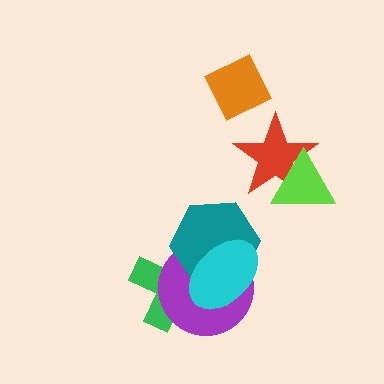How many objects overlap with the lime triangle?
1 object overlaps with the lime triangle.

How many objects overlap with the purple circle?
3 objects overlap with the purple circle.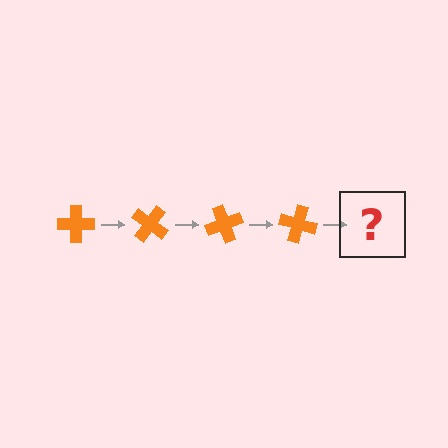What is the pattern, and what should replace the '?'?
The pattern is that the cross rotates 35 degrees each step. The '?' should be an orange cross rotated 140 degrees.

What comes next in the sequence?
The next element should be an orange cross rotated 140 degrees.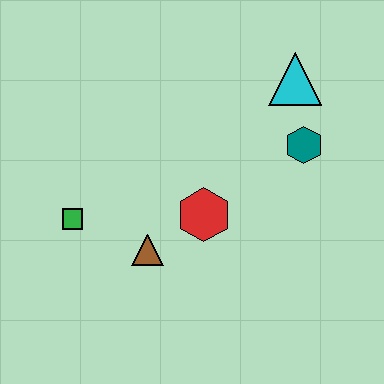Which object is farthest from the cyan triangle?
The green square is farthest from the cyan triangle.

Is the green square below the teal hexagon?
Yes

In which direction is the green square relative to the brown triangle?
The green square is to the left of the brown triangle.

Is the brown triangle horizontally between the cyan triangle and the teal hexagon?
No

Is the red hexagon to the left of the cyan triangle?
Yes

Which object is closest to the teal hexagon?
The cyan triangle is closest to the teal hexagon.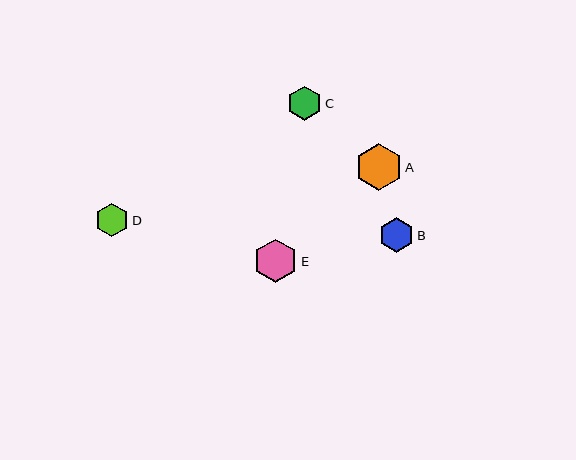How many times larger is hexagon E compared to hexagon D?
Hexagon E is approximately 1.3 times the size of hexagon D.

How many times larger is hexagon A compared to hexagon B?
Hexagon A is approximately 1.4 times the size of hexagon B.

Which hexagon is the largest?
Hexagon A is the largest with a size of approximately 47 pixels.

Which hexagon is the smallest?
Hexagon D is the smallest with a size of approximately 33 pixels.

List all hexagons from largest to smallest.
From largest to smallest: A, E, B, C, D.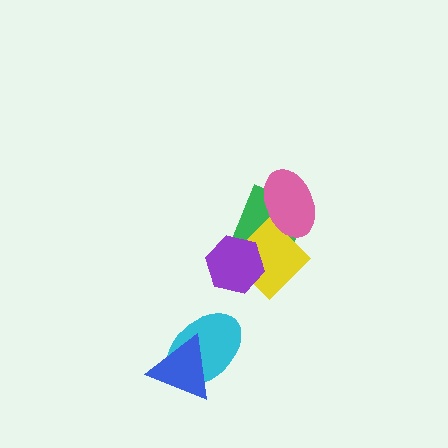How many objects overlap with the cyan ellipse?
1 object overlaps with the cyan ellipse.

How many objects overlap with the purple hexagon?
2 objects overlap with the purple hexagon.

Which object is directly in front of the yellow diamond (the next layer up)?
The pink ellipse is directly in front of the yellow diamond.